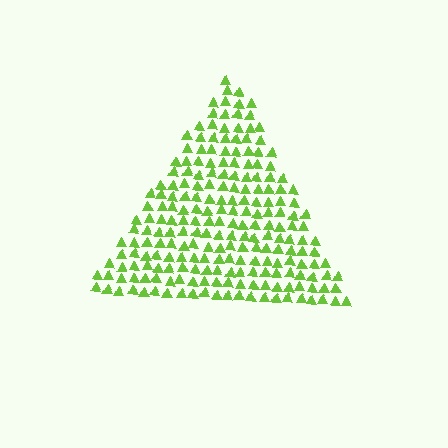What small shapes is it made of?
It is made of small triangles.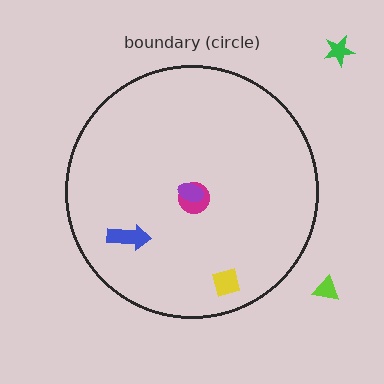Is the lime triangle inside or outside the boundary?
Outside.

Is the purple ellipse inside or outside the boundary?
Inside.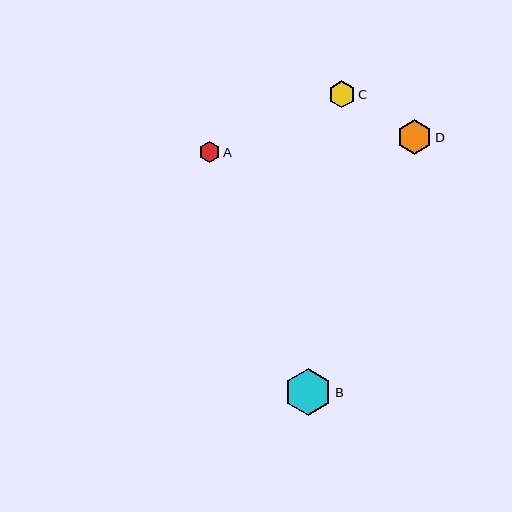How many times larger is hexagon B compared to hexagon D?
Hexagon B is approximately 1.4 times the size of hexagon D.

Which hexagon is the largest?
Hexagon B is the largest with a size of approximately 47 pixels.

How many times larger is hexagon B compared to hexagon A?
Hexagon B is approximately 2.2 times the size of hexagon A.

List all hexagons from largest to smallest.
From largest to smallest: B, D, C, A.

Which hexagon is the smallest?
Hexagon A is the smallest with a size of approximately 21 pixels.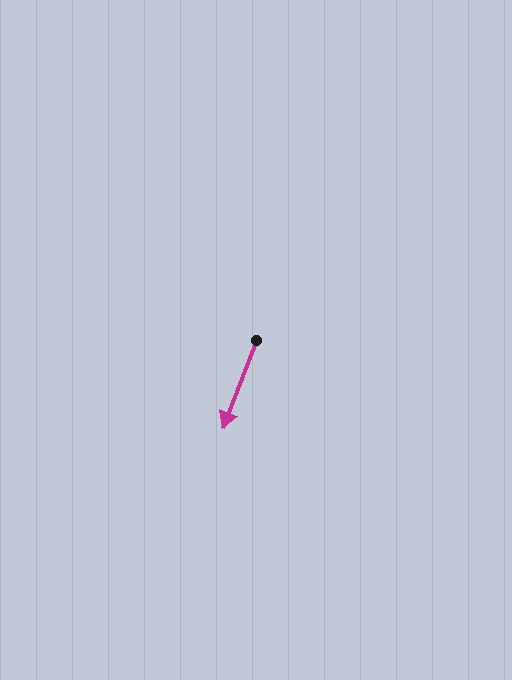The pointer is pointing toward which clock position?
Roughly 7 o'clock.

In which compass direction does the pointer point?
South.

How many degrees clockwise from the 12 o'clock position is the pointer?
Approximately 201 degrees.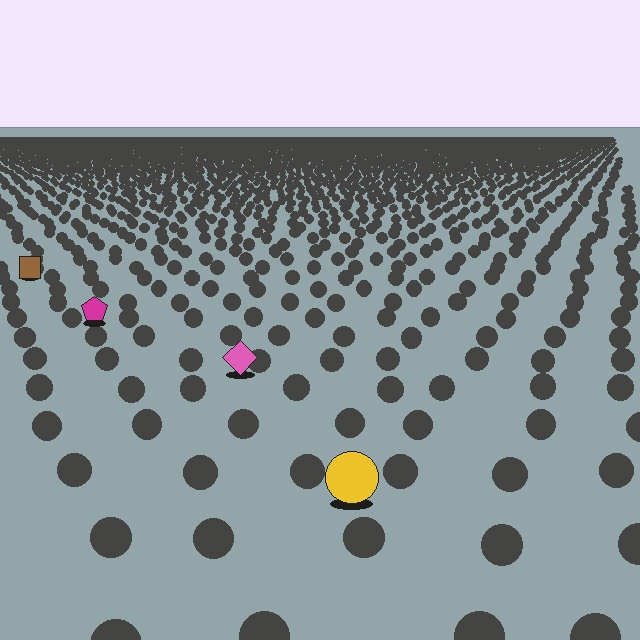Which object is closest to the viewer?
The yellow circle is closest. The texture marks near it are larger and more spread out.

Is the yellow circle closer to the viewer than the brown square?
Yes. The yellow circle is closer — you can tell from the texture gradient: the ground texture is coarser near it.